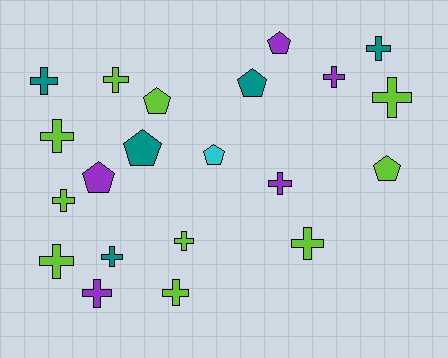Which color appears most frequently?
Lime, with 10 objects.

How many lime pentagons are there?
There are 2 lime pentagons.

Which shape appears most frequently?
Cross, with 14 objects.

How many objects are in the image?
There are 21 objects.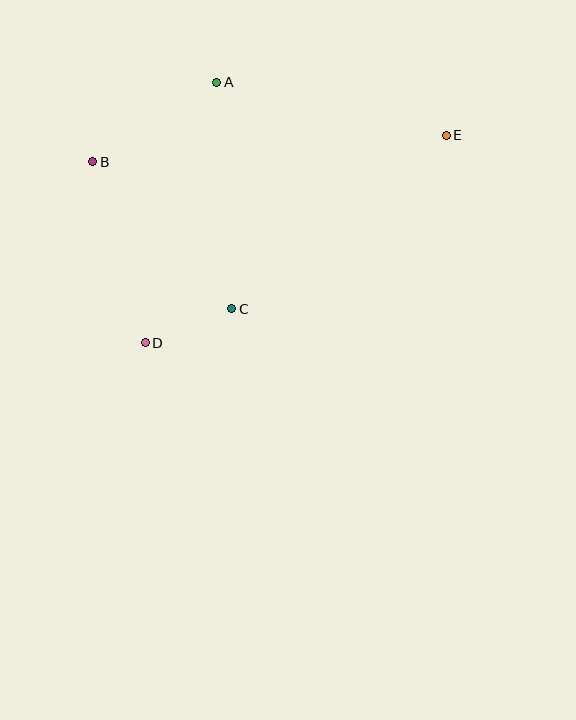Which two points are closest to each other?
Points C and D are closest to each other.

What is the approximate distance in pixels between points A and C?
The distance between A and C is approximately 227 pixels.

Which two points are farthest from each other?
Points D and E are farthest from each other.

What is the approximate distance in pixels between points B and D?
The distance between B and D is approximately 189 pixels.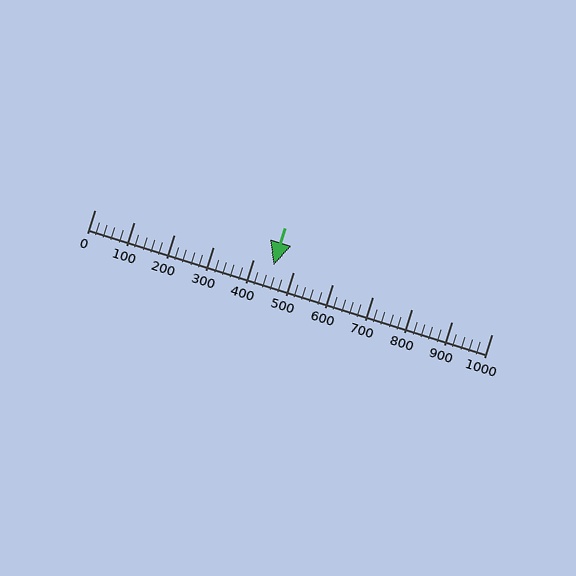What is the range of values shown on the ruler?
The ruler shows values from 0 to 1000.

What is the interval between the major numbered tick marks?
The major tick marks are spaced 100 units apart.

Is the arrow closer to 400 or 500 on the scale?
The arrow is closer to 500.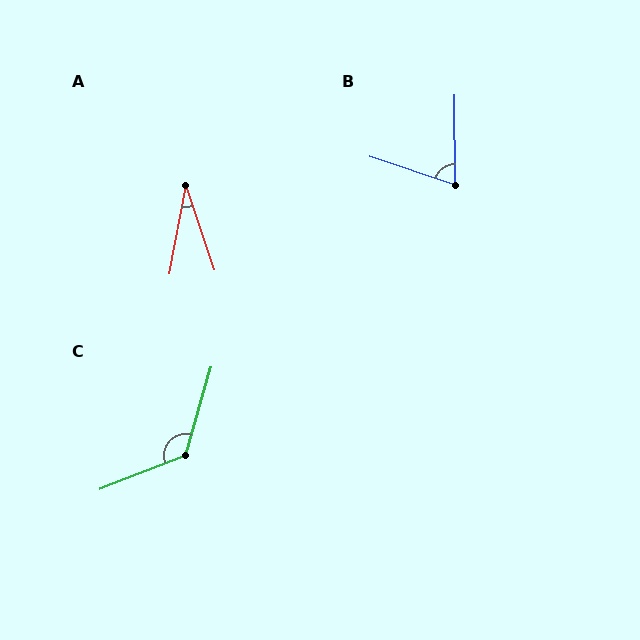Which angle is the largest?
C, at approximately 127 degrees.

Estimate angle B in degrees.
Approximately 71 degrees.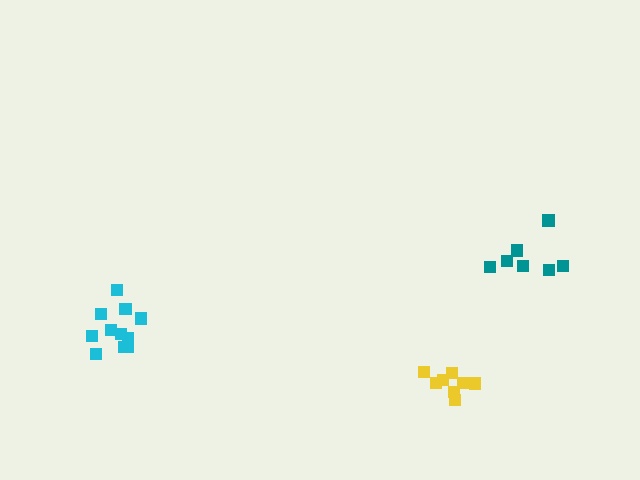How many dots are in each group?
Group 1: 7 dots, Group 2: 11 dots, Group 3: 8 dots (26 total).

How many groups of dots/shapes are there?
There are 3 groups.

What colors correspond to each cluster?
The clusters are colored: teal, cyan, yellow.